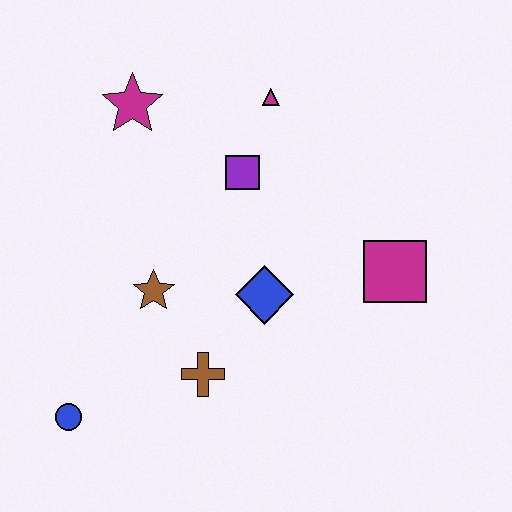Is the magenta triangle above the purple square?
Yes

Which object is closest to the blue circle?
The brown cross is closest to the blue circle.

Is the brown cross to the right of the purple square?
No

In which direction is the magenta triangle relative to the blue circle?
The magenta triangle is above the blue circle.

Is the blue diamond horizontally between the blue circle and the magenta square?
Yes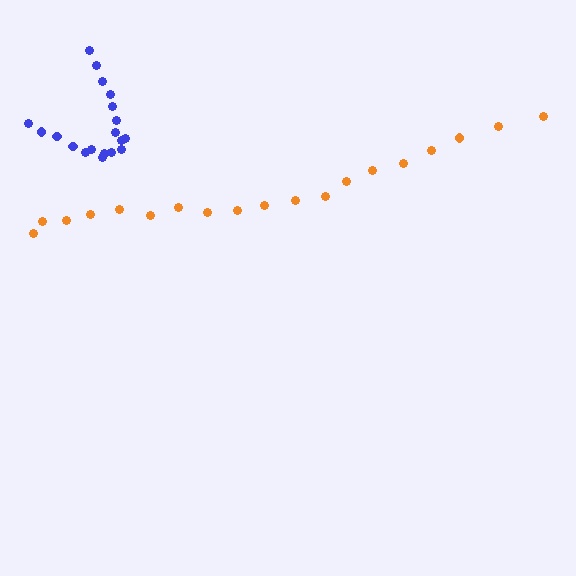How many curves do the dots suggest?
There are 2 distinct paths.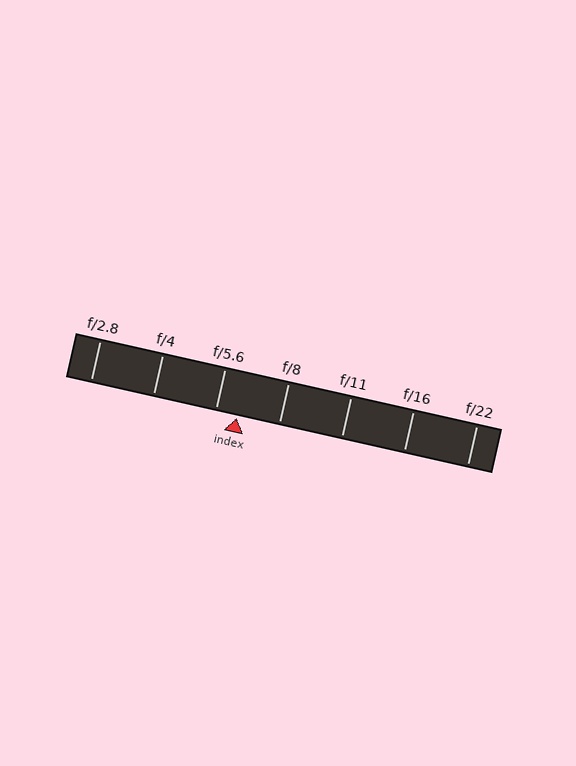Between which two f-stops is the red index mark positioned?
The index mark is between f/5.6 and f/8.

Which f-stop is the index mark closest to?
The index mark is closest to f/5.6.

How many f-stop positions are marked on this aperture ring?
There are 7 f-stop positions marked.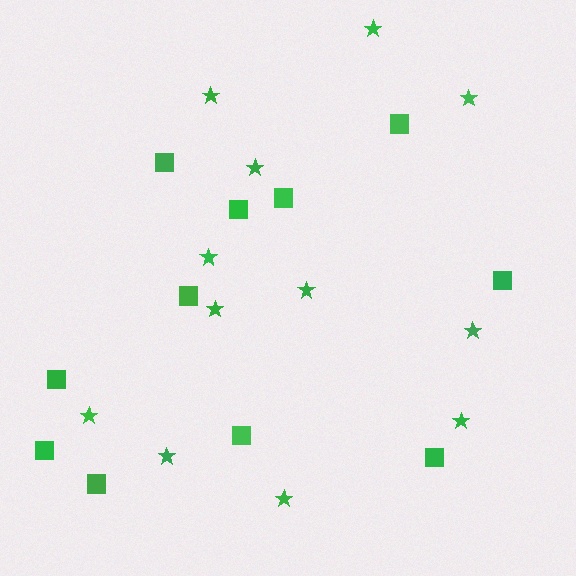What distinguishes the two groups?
There are 2 groups: one group of stars (12) and one group of squares (11).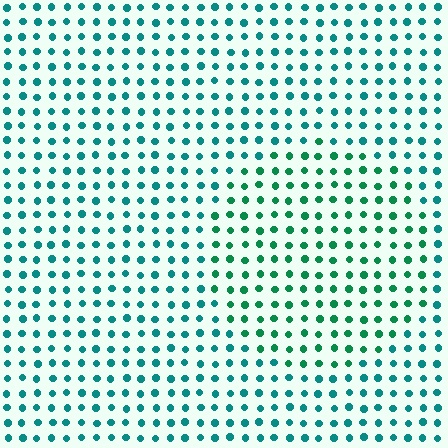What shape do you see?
I see a circle.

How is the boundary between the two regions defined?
The boundary is defined purely by a slight shift in hue (about 28 degrees). Spacing, size, and orientation are identical on both sides.